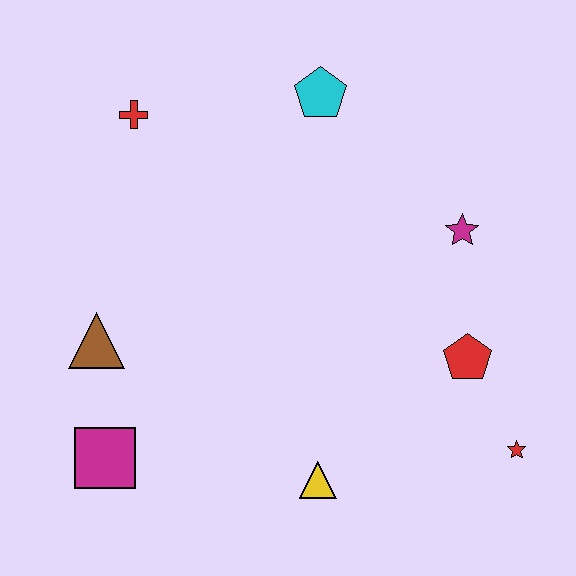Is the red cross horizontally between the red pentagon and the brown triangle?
Yes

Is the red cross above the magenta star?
Yes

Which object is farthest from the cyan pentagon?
The magenta square is farthest from the cyan pentagon.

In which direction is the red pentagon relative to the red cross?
The red pentagon is to the right of the red cross.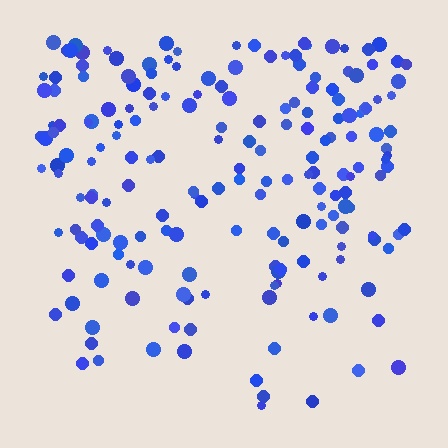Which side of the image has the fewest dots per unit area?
The bottom.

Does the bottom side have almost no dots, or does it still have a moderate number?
Still a moderate number, just noticeably fewer than the top.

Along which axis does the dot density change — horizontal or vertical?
Vertical.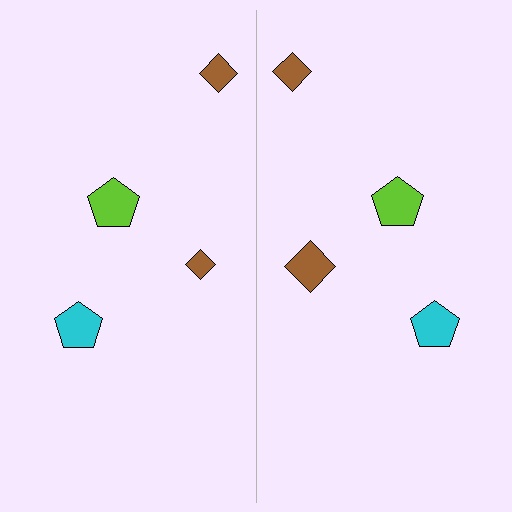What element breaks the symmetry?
The brown diamond on the right side has a different size than its mirror counterpart.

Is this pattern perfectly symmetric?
No, the pattern is not perfectly symmetric. The brown diamond on the right side has a different size than its mirror counterpart.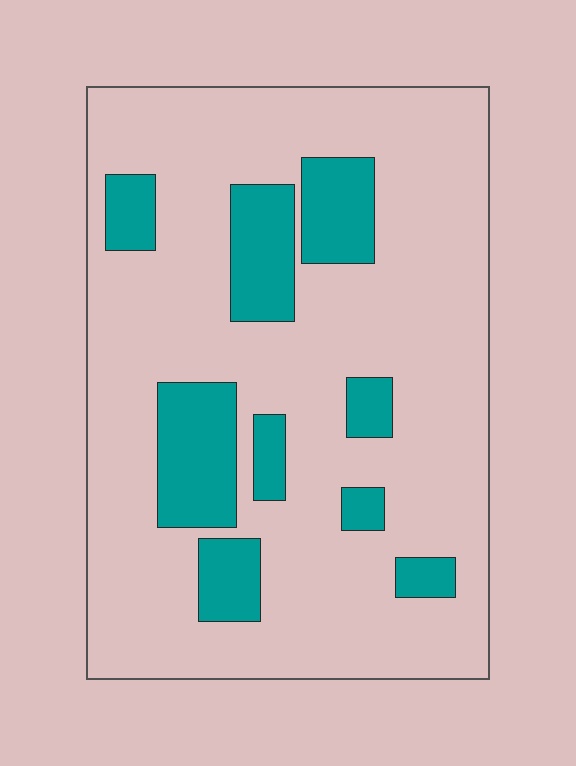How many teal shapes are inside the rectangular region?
9.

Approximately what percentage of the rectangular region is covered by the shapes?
Approximately 20%.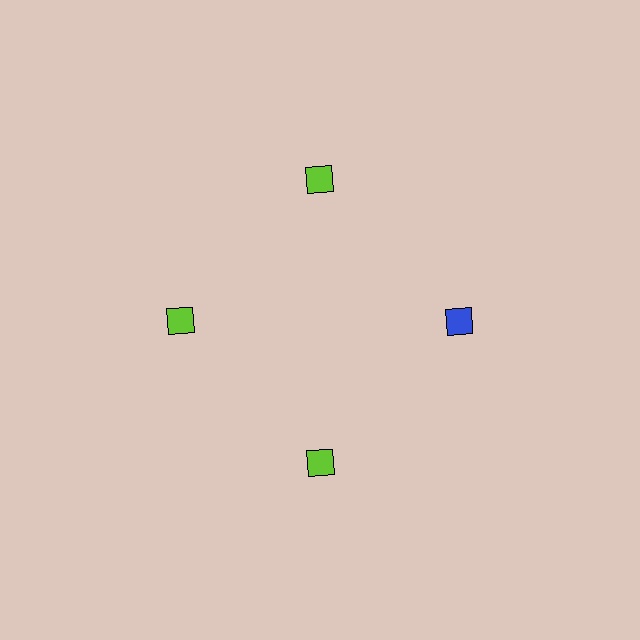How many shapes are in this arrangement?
There are 4 shapes arranged in a ring pattern.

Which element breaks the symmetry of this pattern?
The blue diamond at roughly the 3 o'clock position breaks the symmetry. All other shapes are lime diamonds.